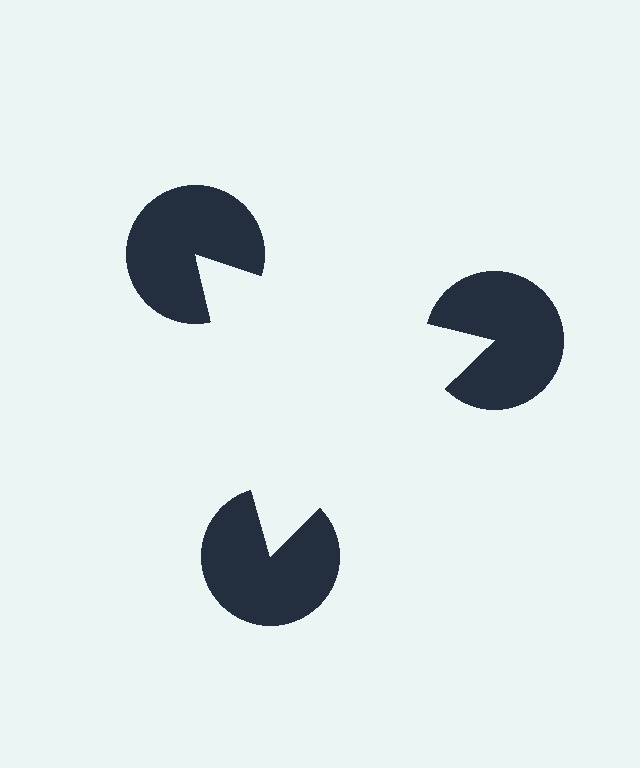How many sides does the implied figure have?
3 sides.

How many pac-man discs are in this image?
There are 3 — one at each vertex of the illusory triangle.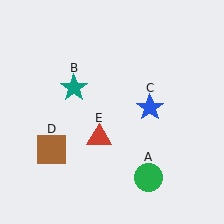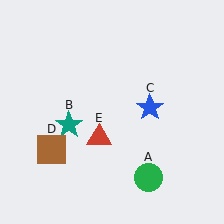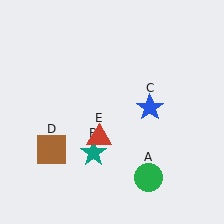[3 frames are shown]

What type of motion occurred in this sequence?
The teal star (object B) rotated counterclockwise around the center of the scene.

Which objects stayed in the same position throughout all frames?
Green circle (object A) and blue star (object C) and brown square (object D) and red triangle (object E) remained stationary.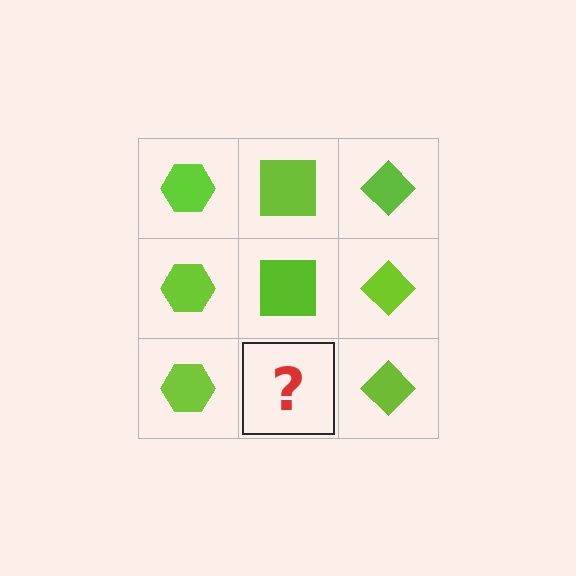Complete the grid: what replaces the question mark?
The question mark should be replaced with a lime square.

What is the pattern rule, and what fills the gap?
The rule is that each column has a consistent shape. The gap should be filled with a lime square.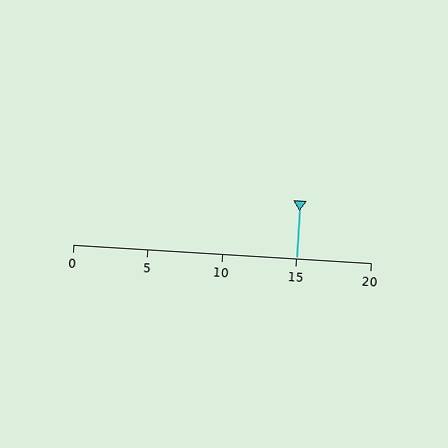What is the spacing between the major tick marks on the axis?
The major ticks are spaced 5 apart.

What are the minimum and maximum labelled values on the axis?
The axis runs from 0 to 20.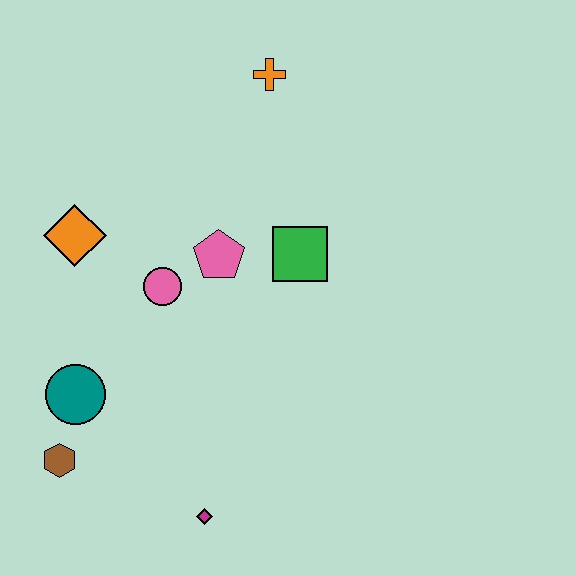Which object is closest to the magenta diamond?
The brown hexagon is closest to the magenta diamond.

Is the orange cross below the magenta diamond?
No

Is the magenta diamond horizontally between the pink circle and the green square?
Yes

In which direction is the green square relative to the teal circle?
The green square is to the right of the teal circle.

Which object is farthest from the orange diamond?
The magenta diamond is farthest from the orange diamond.